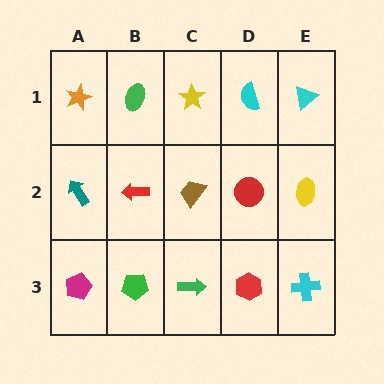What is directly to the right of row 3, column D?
A cyan cross.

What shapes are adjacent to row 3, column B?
A red arrow (row 2, column B), a magenta pentagon (row 3, column A), a green arrow (row 3, column C).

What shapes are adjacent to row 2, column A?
An orange star (row 1, column A), a magenta pentagon (row 3, column A), a red arrow (row 2, column B).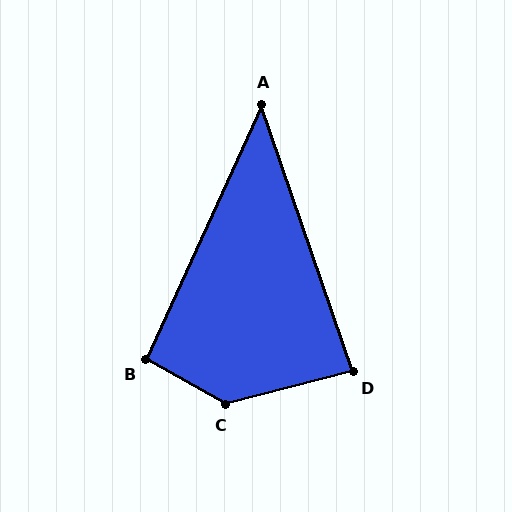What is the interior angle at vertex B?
Approximately 95 degrees (approximately right).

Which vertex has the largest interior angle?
C, at approximately 137 degrees.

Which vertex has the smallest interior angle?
A, at approximately 43 degrees.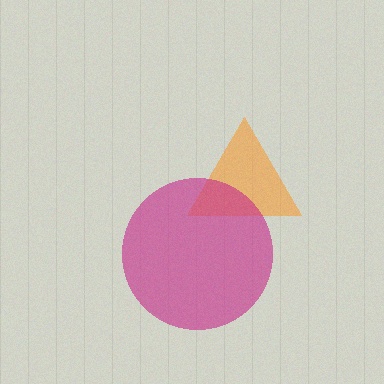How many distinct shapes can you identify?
There are 2 distinct shapes: an orange triangle, a magenta circle.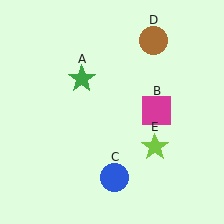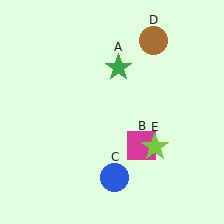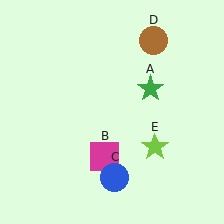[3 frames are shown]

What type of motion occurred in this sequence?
The green star (object A), magenta square (object B) rotated clockwise around the center of the scene.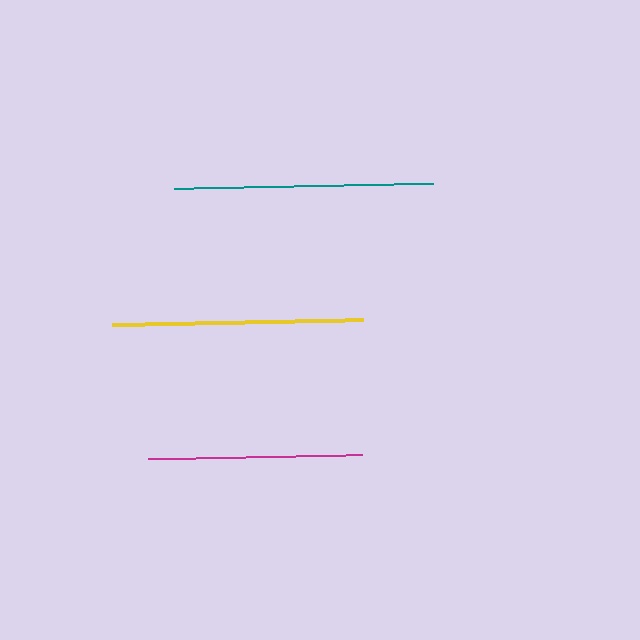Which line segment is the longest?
The teal line is the longest at approximately 259 pixels.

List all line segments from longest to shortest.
From longest to shortest: teal, yellow, magenta.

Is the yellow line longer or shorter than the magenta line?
The yellow line is longer than the magenta line.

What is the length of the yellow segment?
The yellow segment is approximately 251 pixels long.